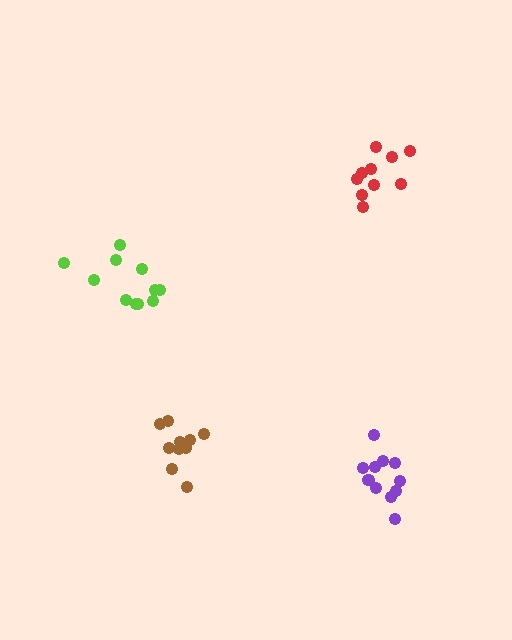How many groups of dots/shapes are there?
There are 4 groups.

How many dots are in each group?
Group 1: 11 dots, Group 2: 10 dots, Group 3: 12 dots, Group 4: 10 dots (43 total).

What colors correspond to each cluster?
The clusters are colored: lime, red, purple, brown.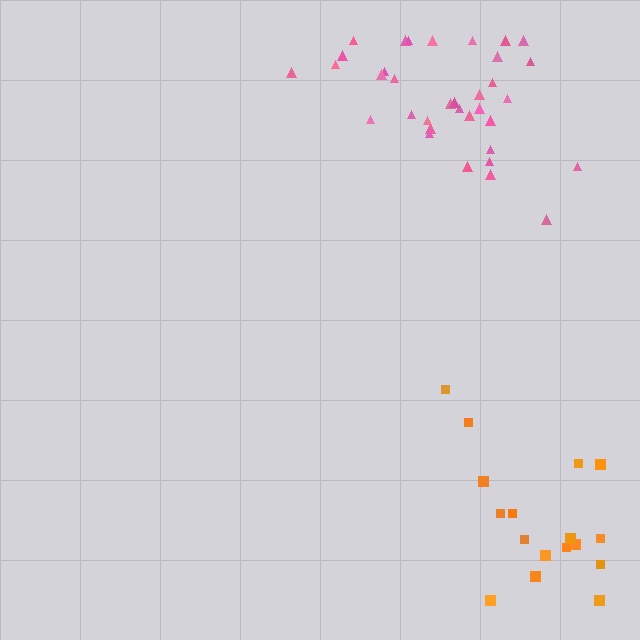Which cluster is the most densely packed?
Pink.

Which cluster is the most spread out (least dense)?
Orange.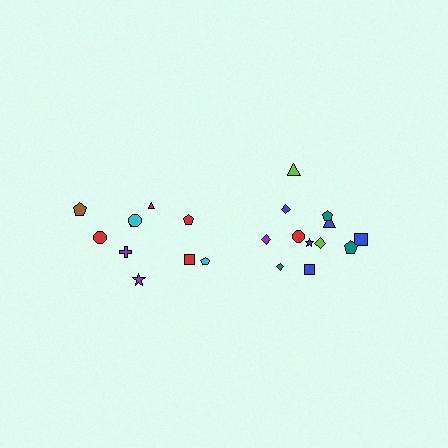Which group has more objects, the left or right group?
The right group.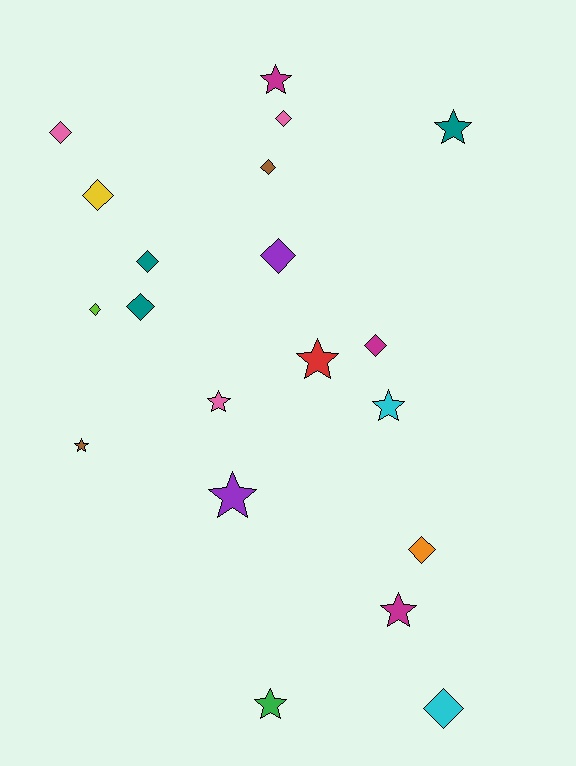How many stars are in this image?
There are 9 stars.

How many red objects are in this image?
There is 1 red object.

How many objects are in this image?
There are 20 objects.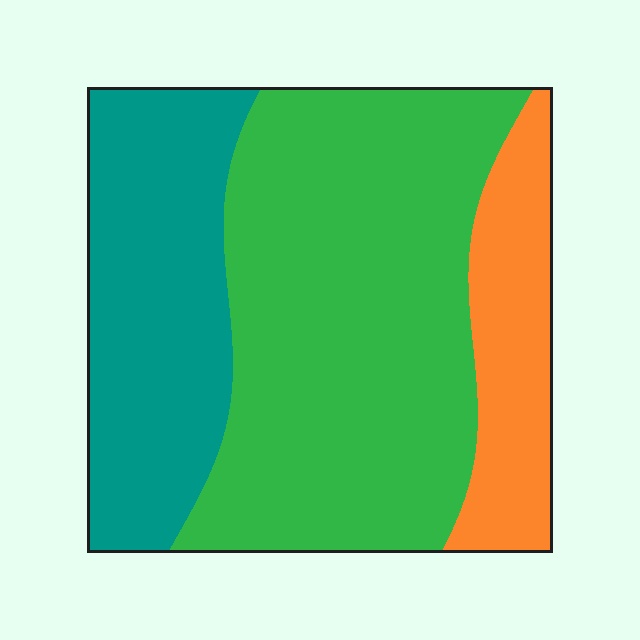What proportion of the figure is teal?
Teal covers about 30% of the figure.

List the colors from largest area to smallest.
From largest to smallest: green, teal, orange.